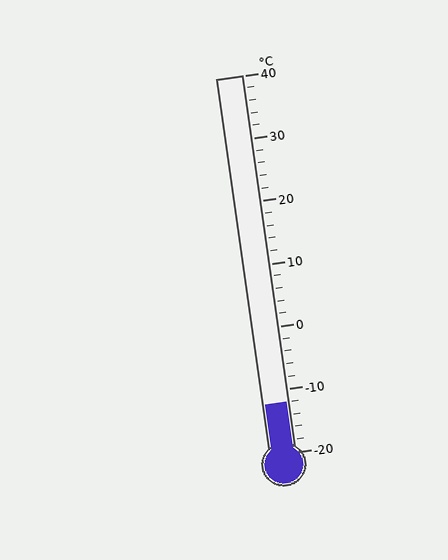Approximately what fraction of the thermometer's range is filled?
The thermometer is filled to approximately 15% of its range.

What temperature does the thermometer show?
The thermometer shows approximately -12°C.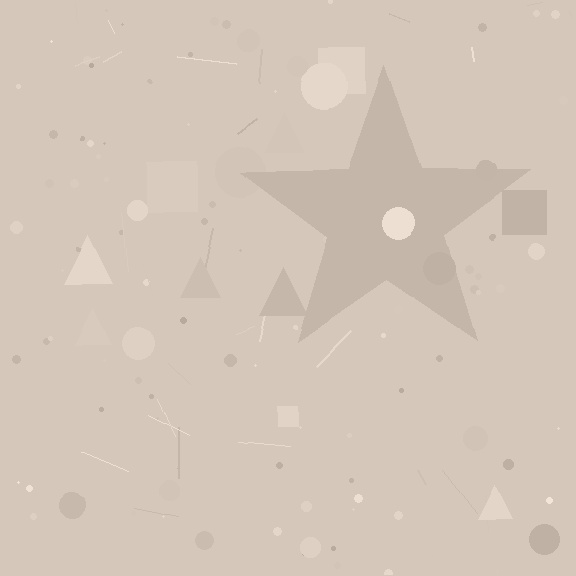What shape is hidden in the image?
A star is hidden in the image.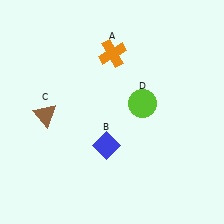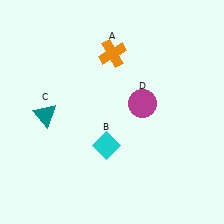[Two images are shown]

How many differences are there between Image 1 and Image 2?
There are 3 differences between the two images.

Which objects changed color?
B changed from blue to cyan. C changed from brown to teal. D changed from lime to magenta.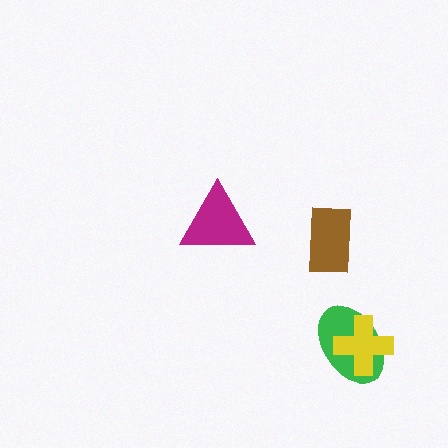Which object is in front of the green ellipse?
The yellow cross is in front of the green ellipse.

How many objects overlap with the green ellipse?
1 object overlaps with the green ellipse.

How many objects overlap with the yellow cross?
1 object overlaps with the yellow cross.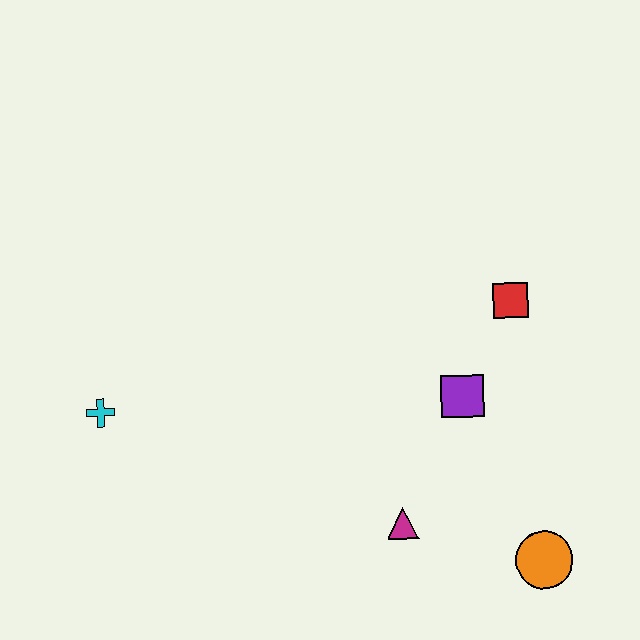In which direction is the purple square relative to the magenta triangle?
The purple square is above the magenta triangle.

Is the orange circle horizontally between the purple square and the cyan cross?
No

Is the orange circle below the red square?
Yes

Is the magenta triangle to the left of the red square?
Yes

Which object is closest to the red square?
The purple square is closest to the red square.